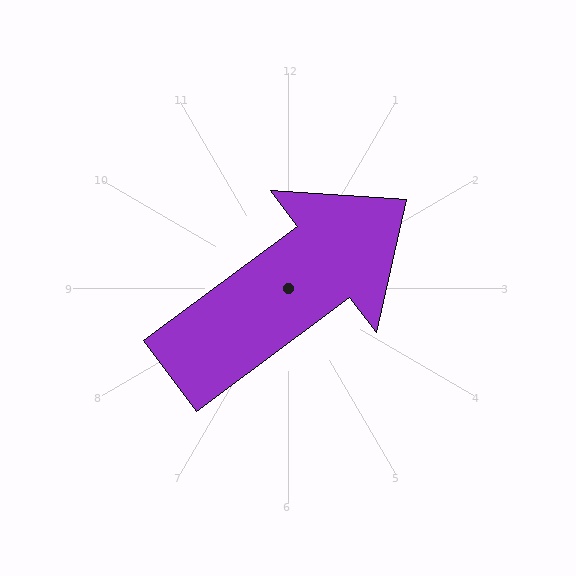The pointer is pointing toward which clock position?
Roughly 2 o'clock.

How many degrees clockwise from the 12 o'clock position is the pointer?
Approximately 53 degrees.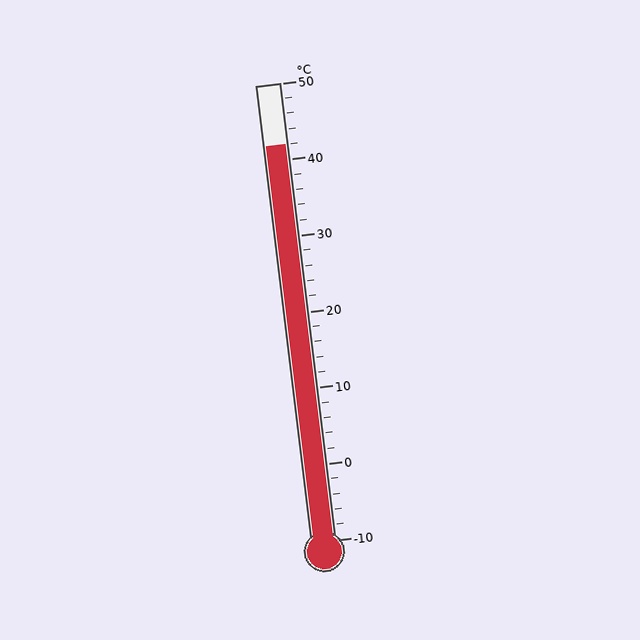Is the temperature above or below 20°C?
The temperature is above 20°C.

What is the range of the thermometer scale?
The thermometer scale ranges from -10°C to 50°C.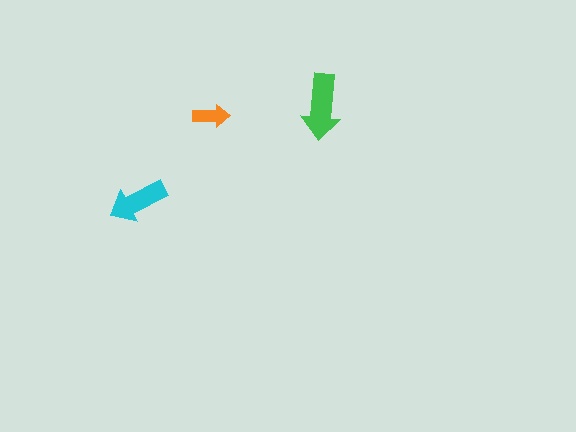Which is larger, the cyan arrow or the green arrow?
The green one.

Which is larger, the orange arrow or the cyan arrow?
The cyan one.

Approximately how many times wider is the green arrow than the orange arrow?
About 2 times wider.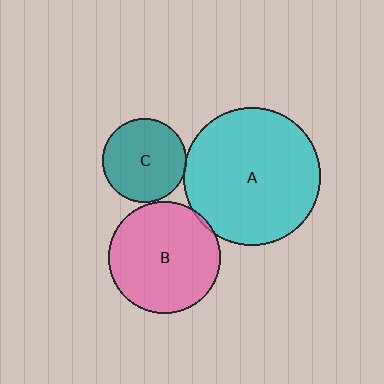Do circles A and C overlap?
Yes.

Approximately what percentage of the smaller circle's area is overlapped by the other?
Approximately 5%.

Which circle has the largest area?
Circle A (cyan).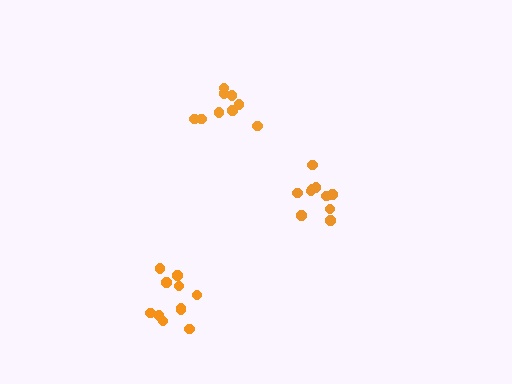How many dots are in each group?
Group 1: 11 dots, Group 2: 9 dots, Group 3: 10 dots (30 total).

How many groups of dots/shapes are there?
There are 3 groups.